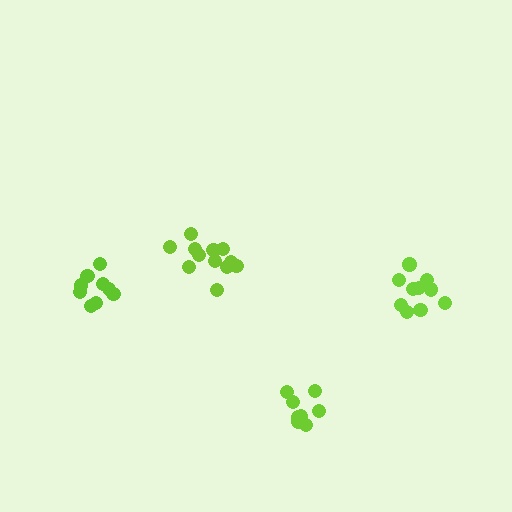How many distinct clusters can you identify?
There are 4 distinct clusters.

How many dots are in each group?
Group 1: 11 dots, Group 2: 9 dots, Group 3: 12 dots, Group 4: 8 dots (40 total).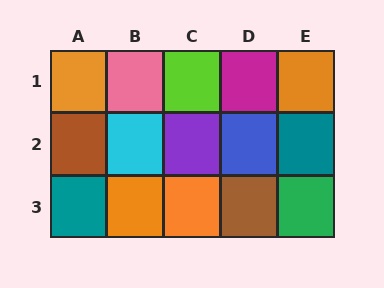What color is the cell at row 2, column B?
Cyan.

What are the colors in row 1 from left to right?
Orange, pink, lime, magenta, orange.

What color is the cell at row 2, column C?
Purple.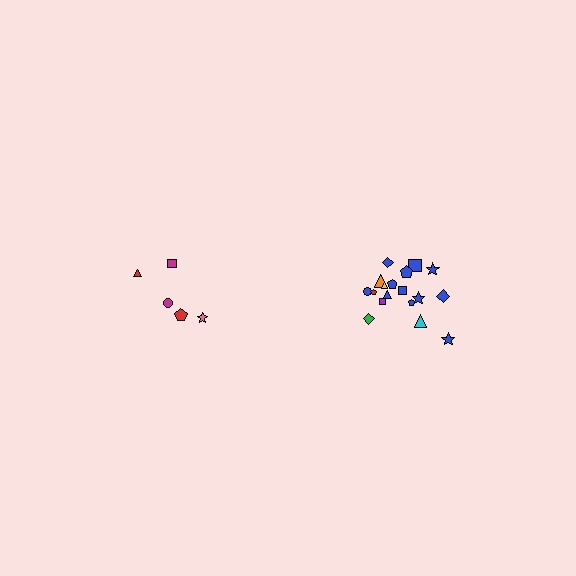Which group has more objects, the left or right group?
The right group.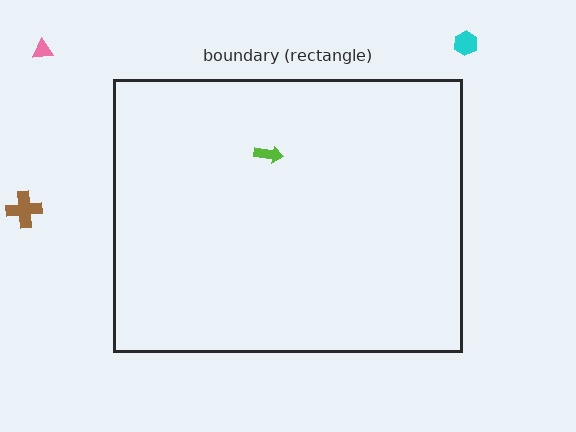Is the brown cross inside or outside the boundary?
Outside.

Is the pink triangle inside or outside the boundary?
Outside.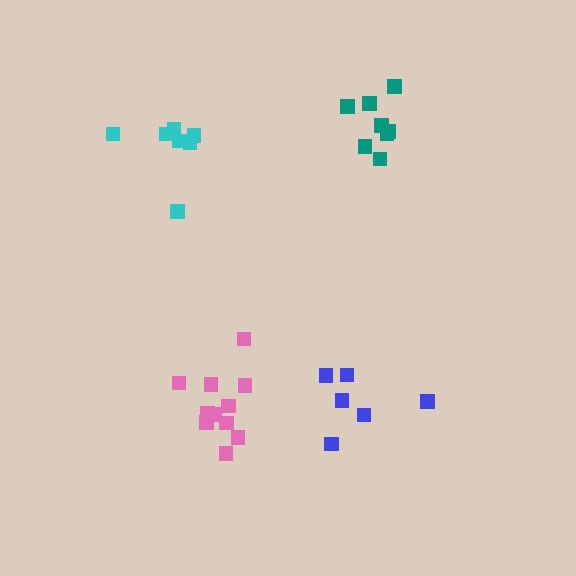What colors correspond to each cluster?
The clusters are colored: pink, cyan, blue, teal.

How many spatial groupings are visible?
There are 4 spatial groupings.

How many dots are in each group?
Group 1: 11 dots, Group 2: 8 dots, Group 3: 6 dots, Group 4: 8 dots (33 total).